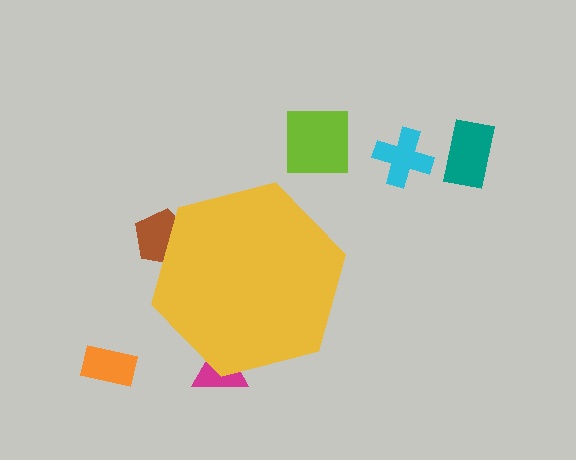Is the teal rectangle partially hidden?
No, the teal rectangle is fully visible.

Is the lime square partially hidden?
No, the lime square is fully visible.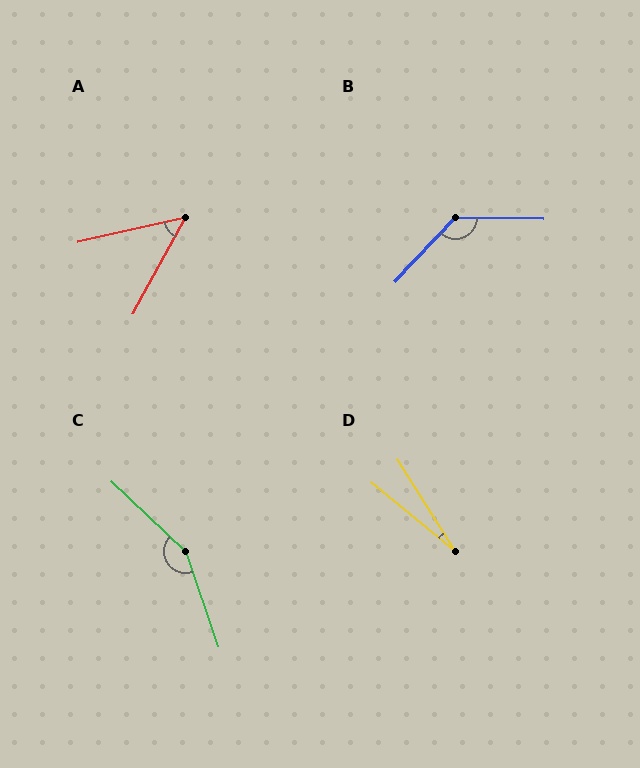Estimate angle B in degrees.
Approximately 132 degrees.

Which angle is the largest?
C, at approximately 152 degrees.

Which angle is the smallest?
D, at approximately 18 degrees.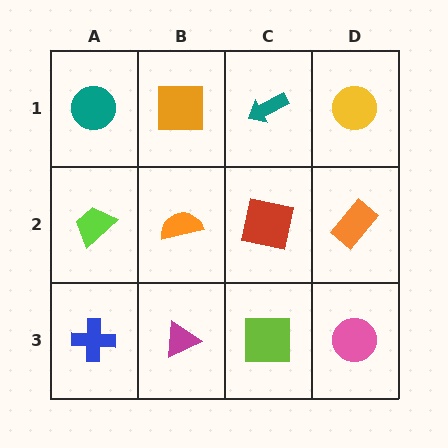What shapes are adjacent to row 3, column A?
A lime trapezoid (row 2, column A), a magenta triangle (row 3, column B).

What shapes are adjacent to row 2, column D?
A yellow circle (row 1, column D), a pink circle (row 3, column D), a red square (row 2, column C).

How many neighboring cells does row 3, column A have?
2.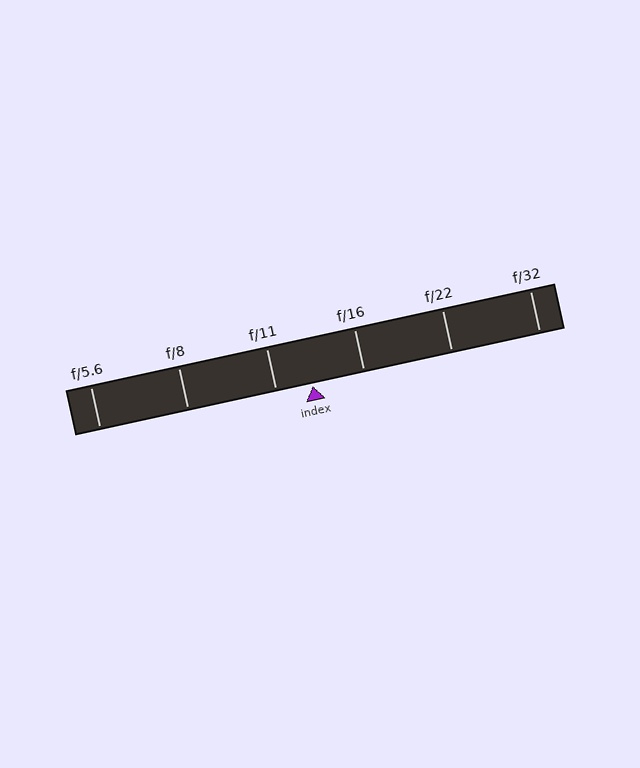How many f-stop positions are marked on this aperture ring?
There are 6 f-stop positions marked.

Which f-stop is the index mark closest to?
The index mark is closest to f/11.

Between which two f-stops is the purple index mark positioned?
The index mark is between f/11 and f/16.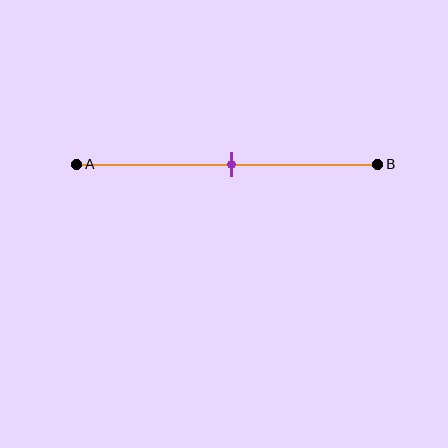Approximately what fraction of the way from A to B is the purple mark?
The purple mark is approximately 50% of the way from A to B.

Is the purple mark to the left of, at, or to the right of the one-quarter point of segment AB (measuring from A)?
The purple mark is to the right of the one-quarter point of segment AB.